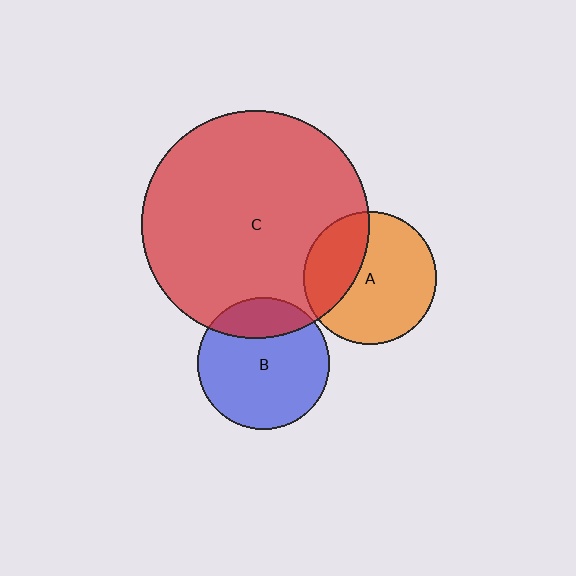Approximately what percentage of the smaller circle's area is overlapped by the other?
Approximately 20%.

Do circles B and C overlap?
Yes.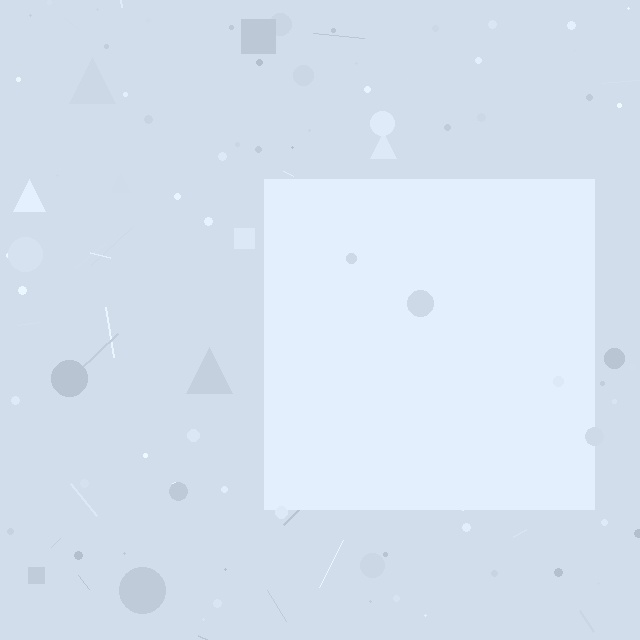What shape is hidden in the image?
A square is hidden in the image.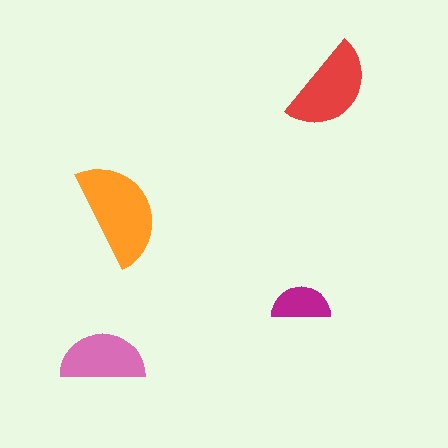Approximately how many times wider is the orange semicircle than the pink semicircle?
About 1.5 times wider.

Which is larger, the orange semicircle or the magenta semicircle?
The orange one.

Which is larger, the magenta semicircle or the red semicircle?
The red one.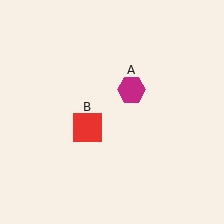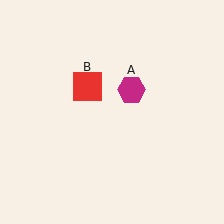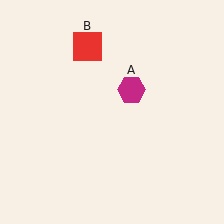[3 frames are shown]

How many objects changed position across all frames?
1 object changed position: red square (object B).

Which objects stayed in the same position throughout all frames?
Magenta hexagon (object A) remained stationary.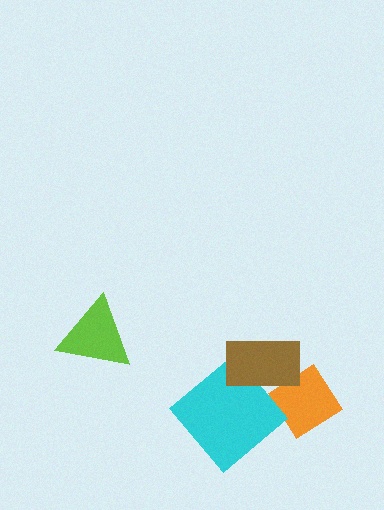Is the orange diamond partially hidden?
Yes, it is partially covered by another shape.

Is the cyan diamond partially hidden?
Yes, it is partially covered by another shape.